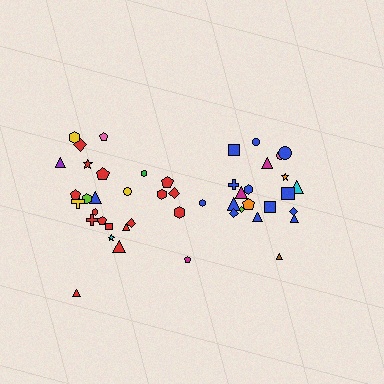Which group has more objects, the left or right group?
The left group.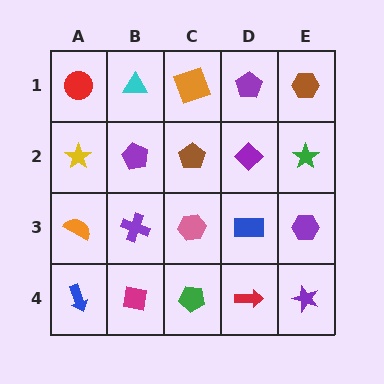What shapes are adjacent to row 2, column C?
An orange square (row 1, column C), a pink hexagon (row 3, column C), a purple pentagon (row 2, column B), a purple diamond (row 2, column D).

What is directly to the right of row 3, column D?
A purple hexagon.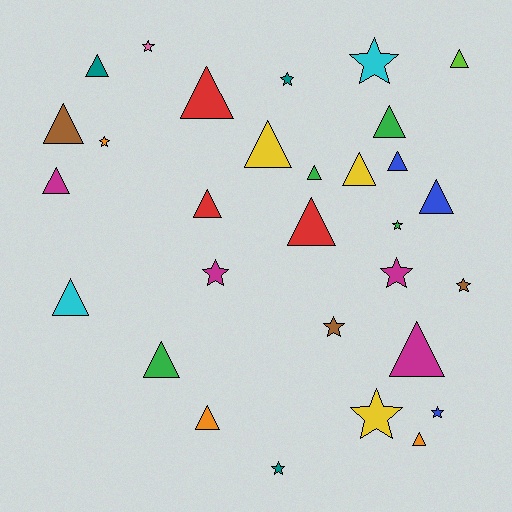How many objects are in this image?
There are 30 objects.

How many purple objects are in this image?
There are no purple objects.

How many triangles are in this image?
There are 18 triangles.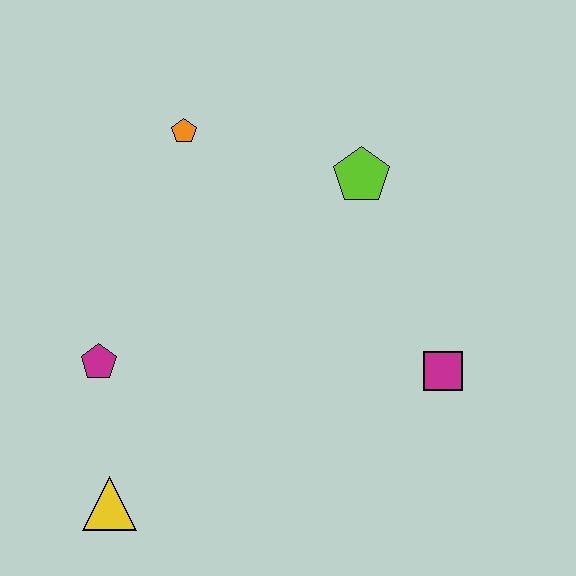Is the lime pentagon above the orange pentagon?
No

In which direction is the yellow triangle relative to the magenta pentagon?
The yellow triangle is below the magenta pentagon.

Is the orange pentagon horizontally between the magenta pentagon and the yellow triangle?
No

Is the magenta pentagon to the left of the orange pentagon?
Yes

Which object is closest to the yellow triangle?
The magenta pentagon is closest to the yellow triangle.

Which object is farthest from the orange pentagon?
The yellow triangle is farthest from the orange pentagon.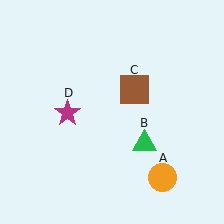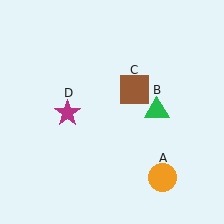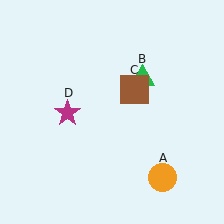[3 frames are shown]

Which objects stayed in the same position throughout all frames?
Orange circle (object A) and brown square (object C) and magenta star (object D) remained stationary.